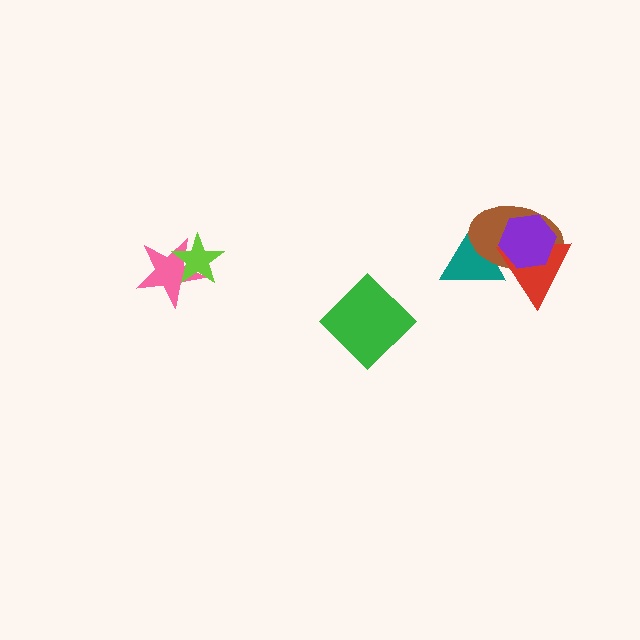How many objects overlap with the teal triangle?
3 objects overlap with the teal triangle.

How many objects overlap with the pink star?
1 object overlaps with the pink star.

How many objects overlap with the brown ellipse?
3 objects overlap with the brown ellipse.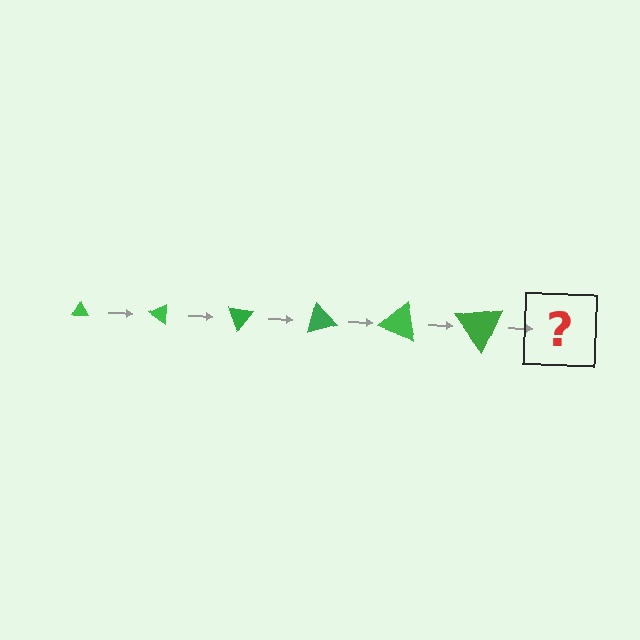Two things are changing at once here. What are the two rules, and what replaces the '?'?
The two rules are that the triangle grows larger each step and it rotates 35 degrees each step. The '?' should be a triangle, larger than the previous one and rotated 210 degrees from the start.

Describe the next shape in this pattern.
It should be a triangle, larger than the previous one and rotated 210 degrees from the start.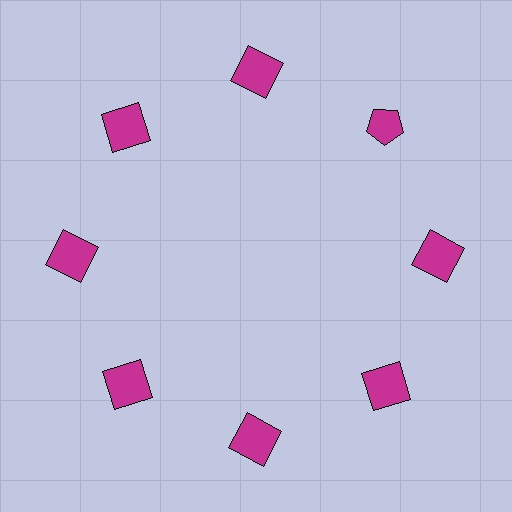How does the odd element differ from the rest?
It has a different shape: pentagon instead of square.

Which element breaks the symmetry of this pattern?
The magenta pentagon at roughly the 2 o'clock position breaks the symmetry. All other shapes are magenta squares.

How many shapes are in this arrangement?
There are 8 shapes arranged in a ring pattern.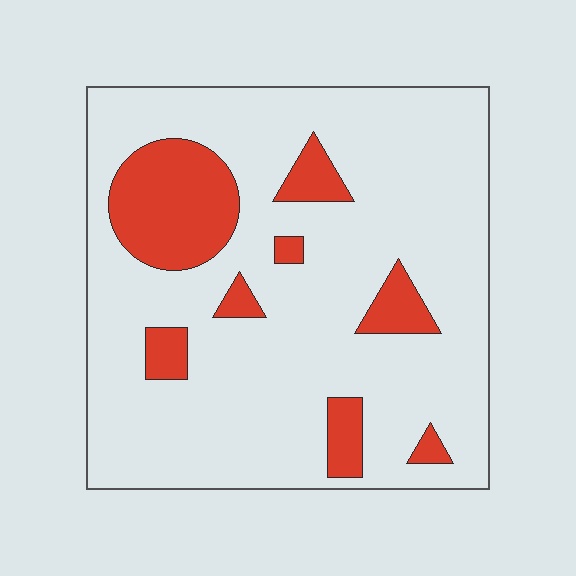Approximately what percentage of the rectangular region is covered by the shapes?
Approximately 15%.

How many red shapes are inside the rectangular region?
8.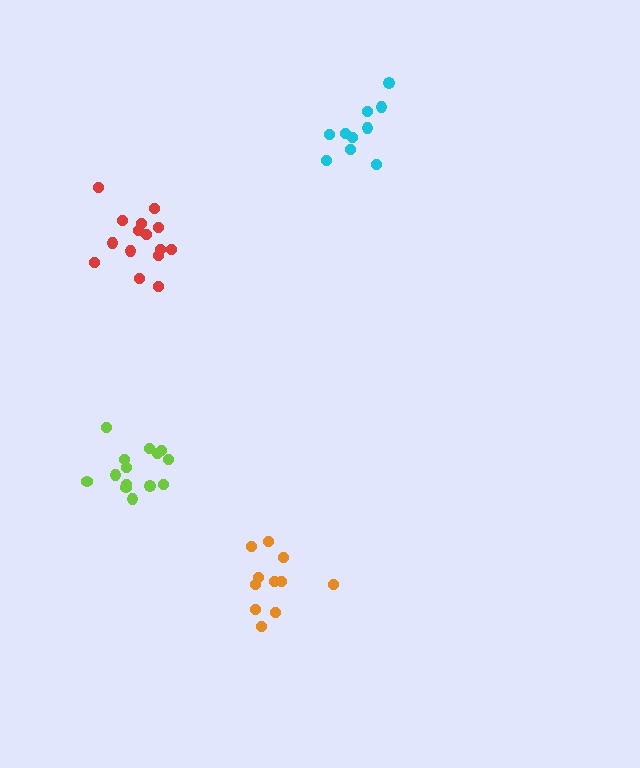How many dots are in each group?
Group 1: 10 dots, Group 2: 14 dots, Group 3: 15 dots, Group 4: 11 dots (50 total).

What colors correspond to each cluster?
The clusters are colored: cyan, lime, red, orange.